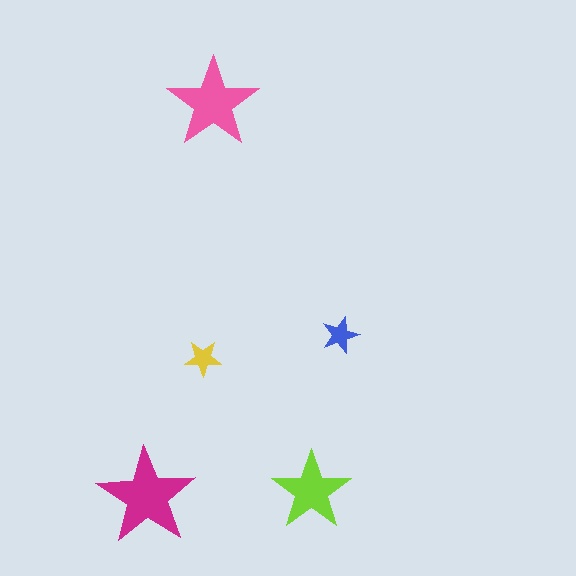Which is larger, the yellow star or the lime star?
The lime one.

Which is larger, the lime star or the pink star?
The pink one.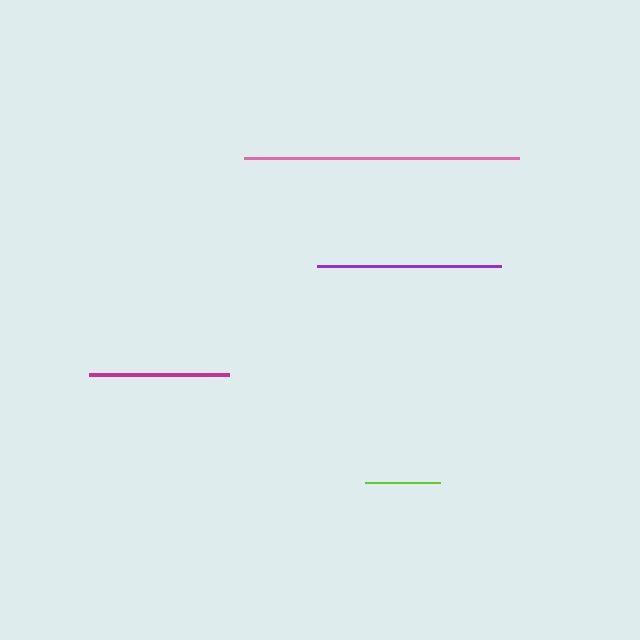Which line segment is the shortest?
The lime line is the shortest at approximately 75 pixels.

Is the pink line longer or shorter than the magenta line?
The pink line is longer than the magenta line.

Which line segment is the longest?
The pink line is the longest at approximately 276 pixels.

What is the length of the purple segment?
The purple segment is approximately 184 pixels long.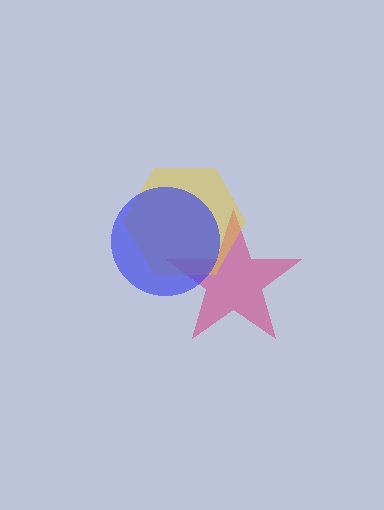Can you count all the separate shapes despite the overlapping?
Yes, there are 3 separate shapes.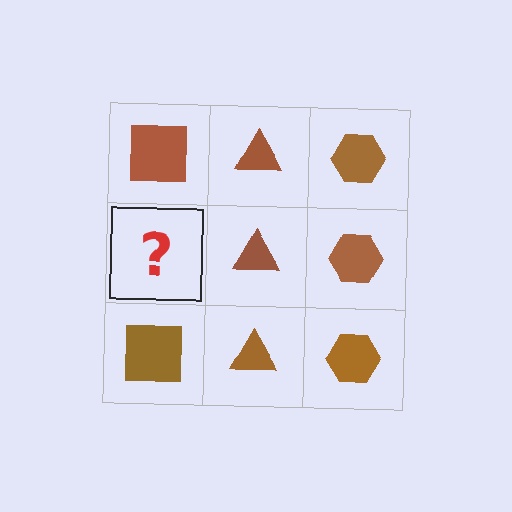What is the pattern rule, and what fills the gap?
The rule is that each column has a consistent shape. The gap should be filled with a brown square.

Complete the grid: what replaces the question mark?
The question mark should be replaced with a brown square.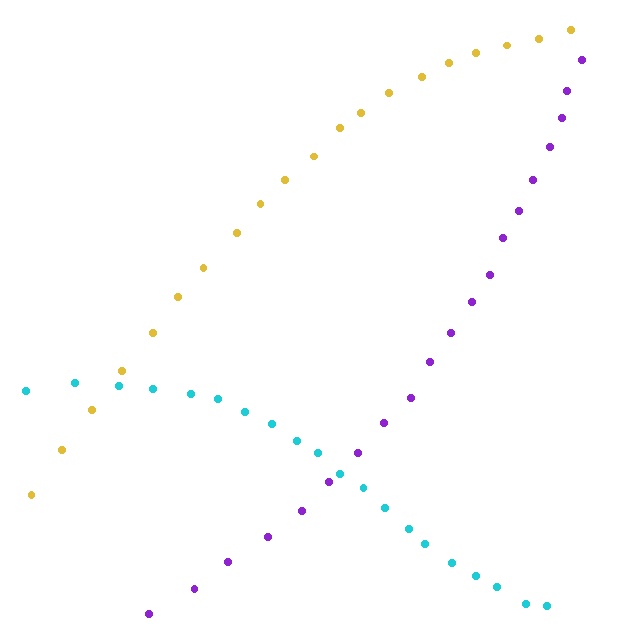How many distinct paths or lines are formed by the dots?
There are 3 distinct paths.